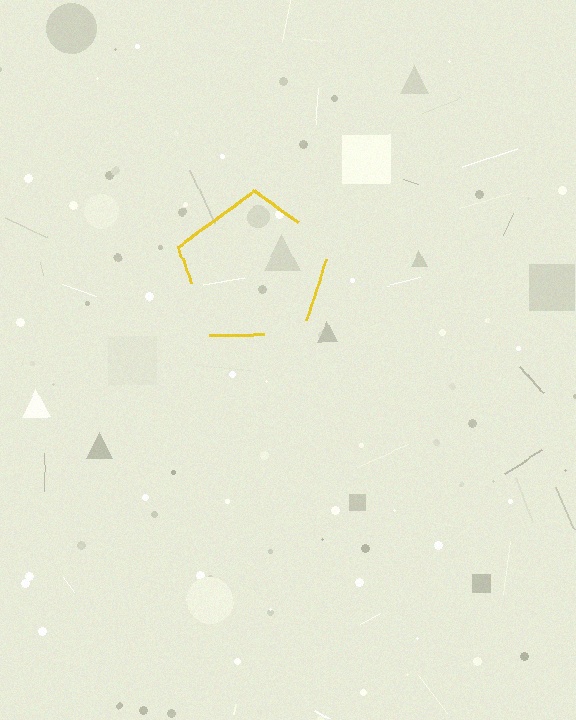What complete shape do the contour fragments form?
The contour fragments form a pentagon.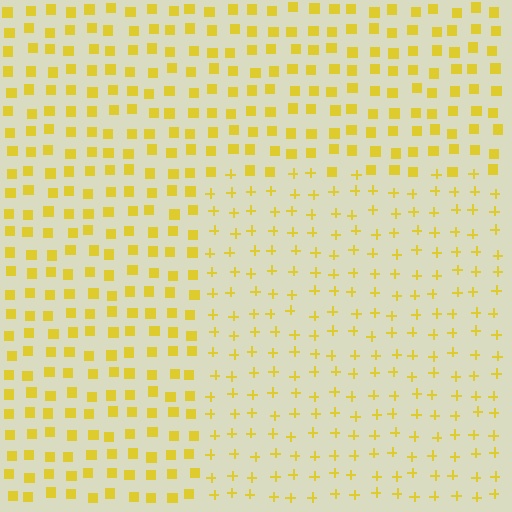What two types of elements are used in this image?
The image uses plus signs inside the rectangle region and squares outside it.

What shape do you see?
I see a rectangle.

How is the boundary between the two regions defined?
The boundary is defined by a change in element shape: plus signs inside vs. squares outside. All elements share the same color and spacing.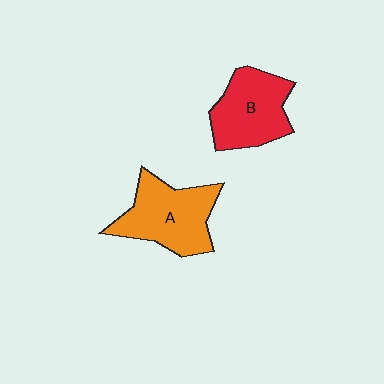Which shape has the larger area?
Shape A (orange).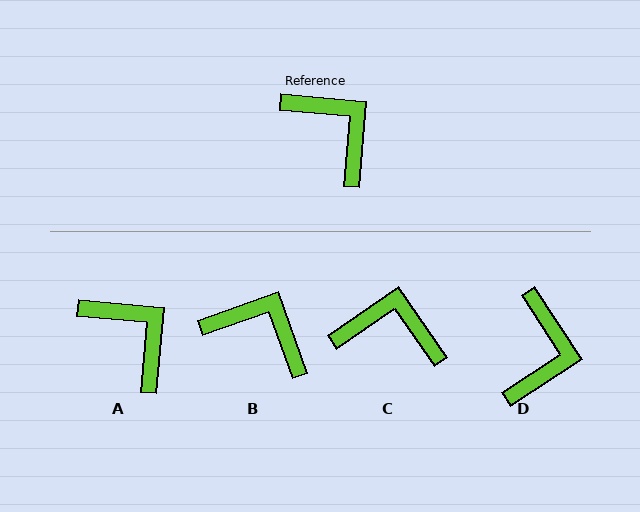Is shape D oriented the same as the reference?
No, it is off by about 52 degrees.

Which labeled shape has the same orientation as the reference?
A.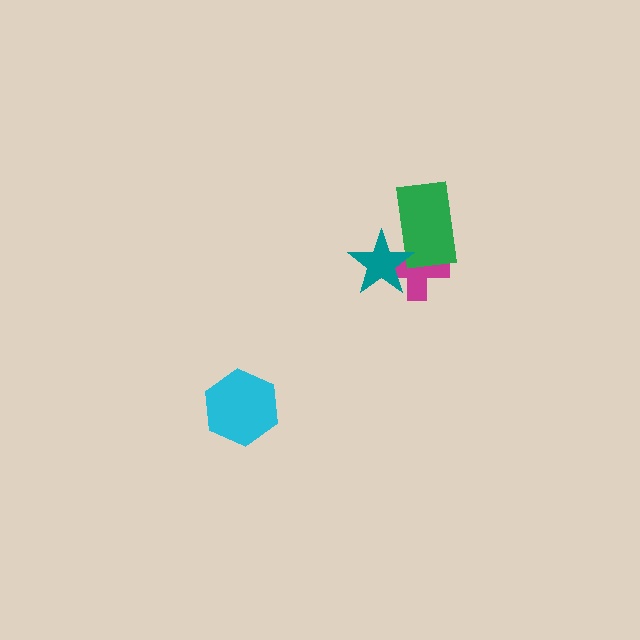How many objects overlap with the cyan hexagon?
0 objects overlap with the cyan hexagon.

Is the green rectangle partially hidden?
Yes, it is partially covered by another shape.